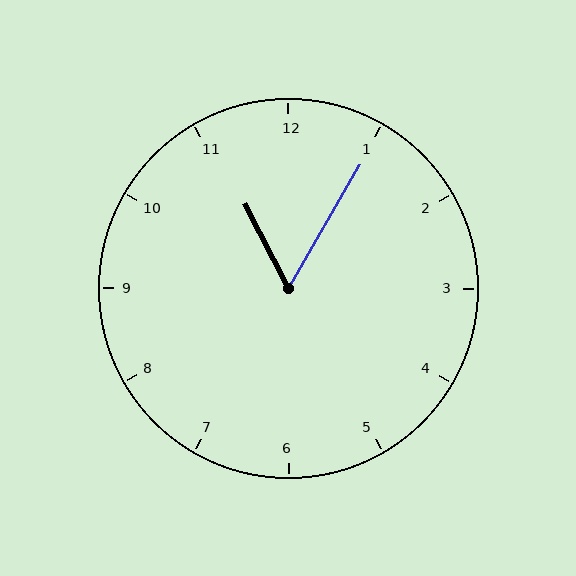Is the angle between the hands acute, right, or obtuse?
It is acute.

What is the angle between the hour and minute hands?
Approximately 58 degrees.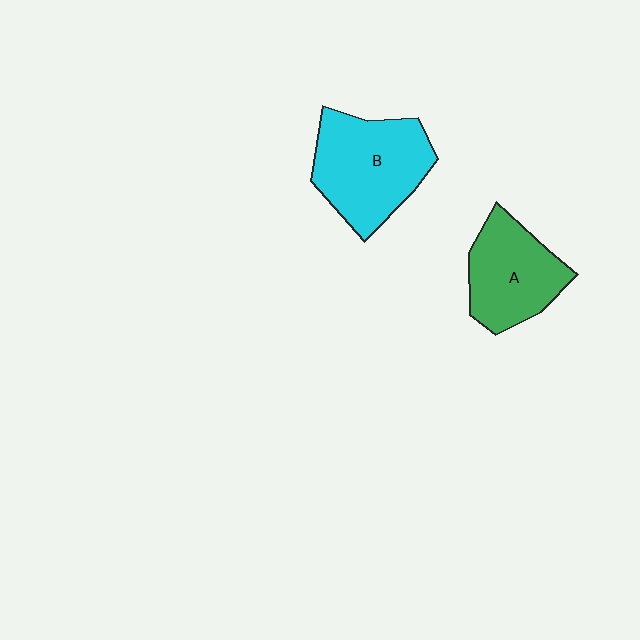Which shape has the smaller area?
Shape A (green).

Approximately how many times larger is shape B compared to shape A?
Approximately 1.3 times.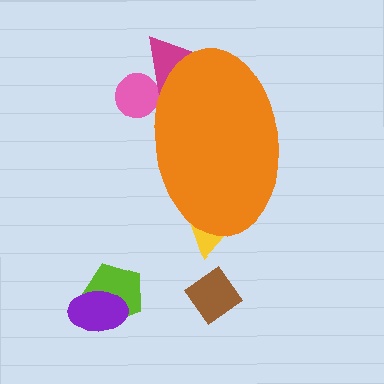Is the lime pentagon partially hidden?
No, the lime pentagon is fully visible.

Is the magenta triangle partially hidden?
Yes, the magenta triangle is partially hidden behind the orange ellipse.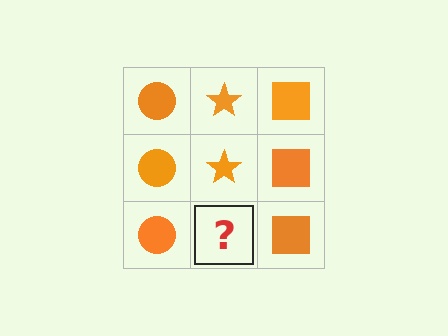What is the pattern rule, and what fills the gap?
The rule is that each column has a consistent shape. The gap should be filled with an orange star.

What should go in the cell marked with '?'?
The missing cell should contain an orange star.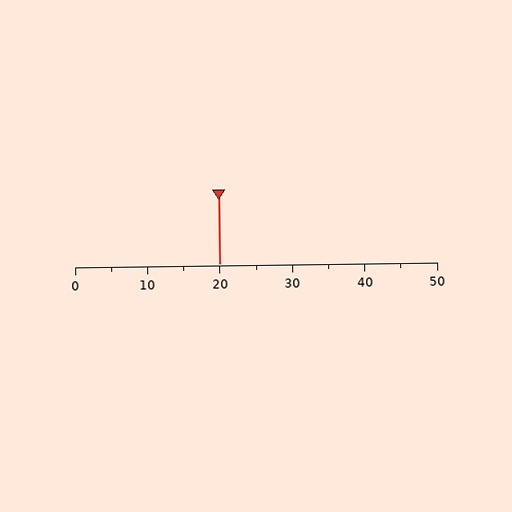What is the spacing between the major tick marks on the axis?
The major ticks are spaced 10 apart.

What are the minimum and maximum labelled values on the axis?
The axis runs from 0 to 50.